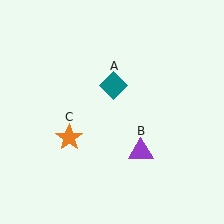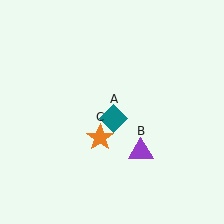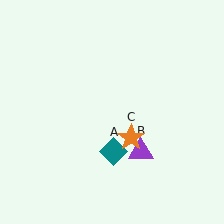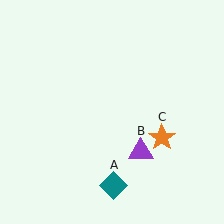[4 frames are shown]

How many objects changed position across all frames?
2 objects changed position: teal diamond (object A), orange star (object C).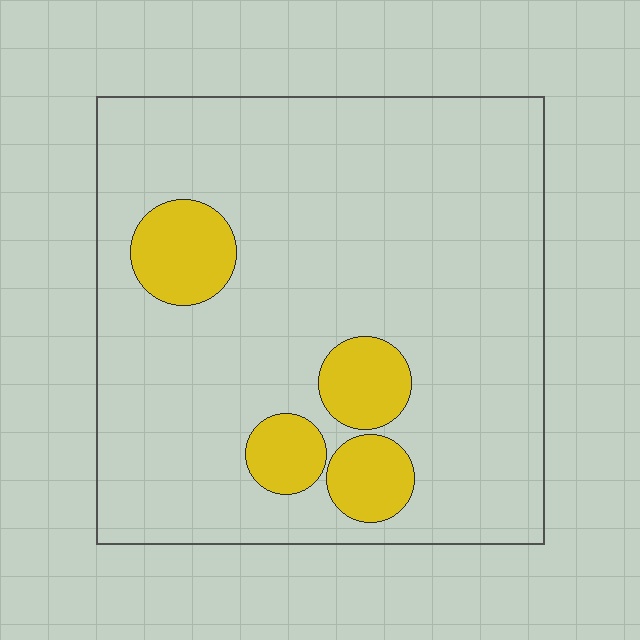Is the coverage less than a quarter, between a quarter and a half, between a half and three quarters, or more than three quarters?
Less than a quarter.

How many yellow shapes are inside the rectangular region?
4.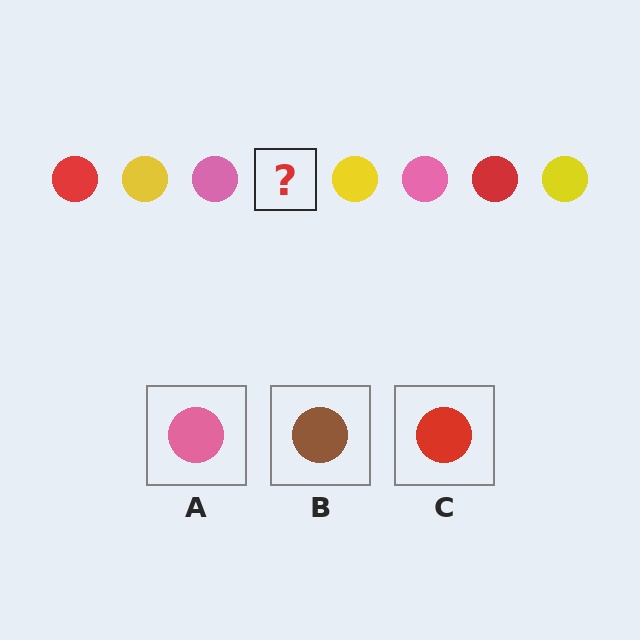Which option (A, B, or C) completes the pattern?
C.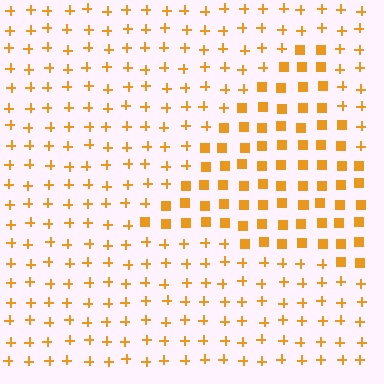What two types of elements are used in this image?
The image uses squares inside the triangle region and plus signs outside it.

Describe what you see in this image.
The image is filled with small orange elements arranged in a uniform grid. A triangle-shaped region contains squares, while the surrounding area contains plus signs. The boundary is defined purely by the change in element shape.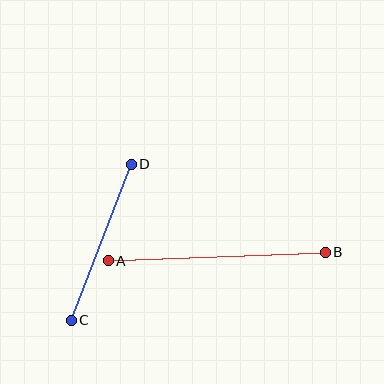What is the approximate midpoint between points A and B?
The midpoint is at approximately (217, 257) pixels.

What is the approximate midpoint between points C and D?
The midpoint is at approximately (101, 242) pixels.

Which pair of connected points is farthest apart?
Points A and B are farthest apart.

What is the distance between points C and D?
The distance is approximately 167 pixels.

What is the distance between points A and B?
The distance is approximately 217 pixels.